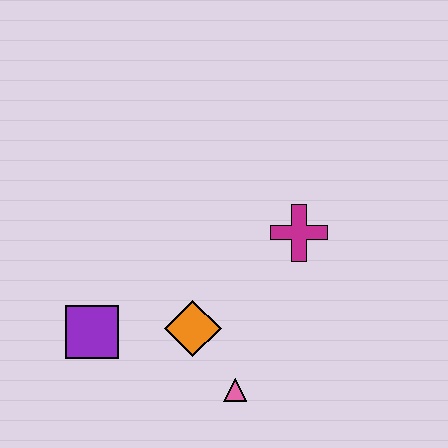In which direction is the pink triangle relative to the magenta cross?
The pink triangle is below the magenta cross.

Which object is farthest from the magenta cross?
The purple square is farthest from the magenta cross.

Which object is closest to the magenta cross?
The orange diamond is closest to the magenta cross.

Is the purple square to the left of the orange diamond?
Yes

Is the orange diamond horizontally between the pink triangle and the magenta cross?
No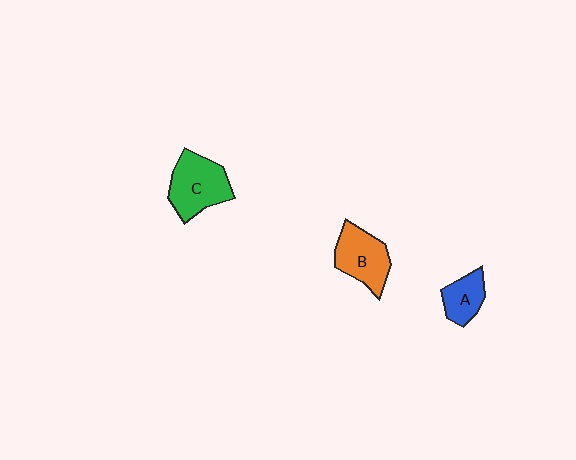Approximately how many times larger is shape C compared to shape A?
Approximately 1.8 times.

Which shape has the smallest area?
Shape A (blue).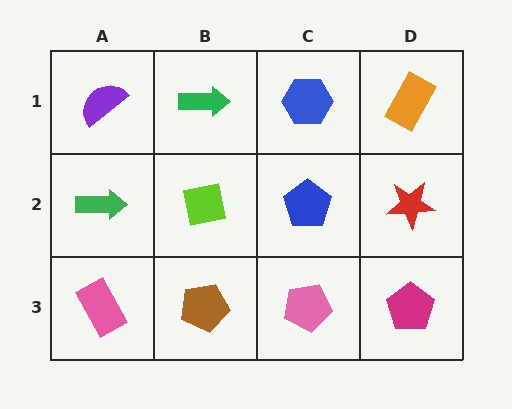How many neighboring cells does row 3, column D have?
2.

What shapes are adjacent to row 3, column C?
A blue pentagon (row 2, column C), a brown pentagon (row 3, column B), a magenta pentagon (row 3, column D).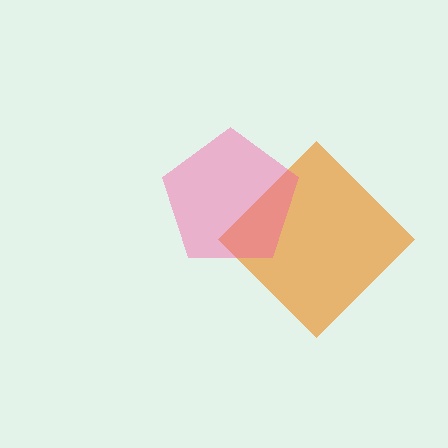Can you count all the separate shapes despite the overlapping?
Yes, there are 2 separate shapes.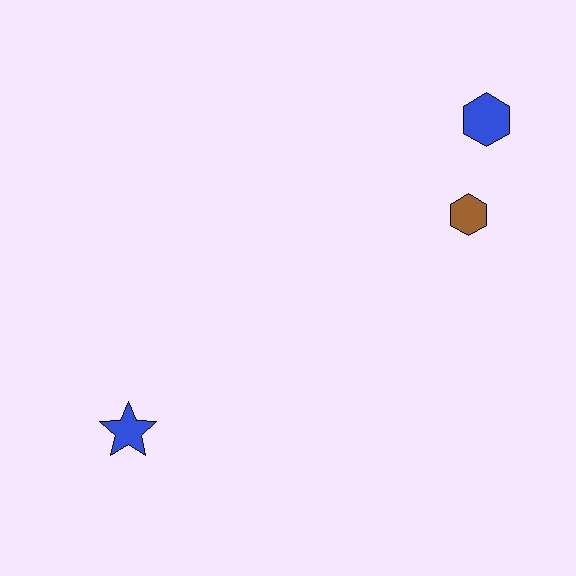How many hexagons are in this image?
There are 2 hexagons.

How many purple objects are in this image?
There are no purple objects.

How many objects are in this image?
There are 3 objects.